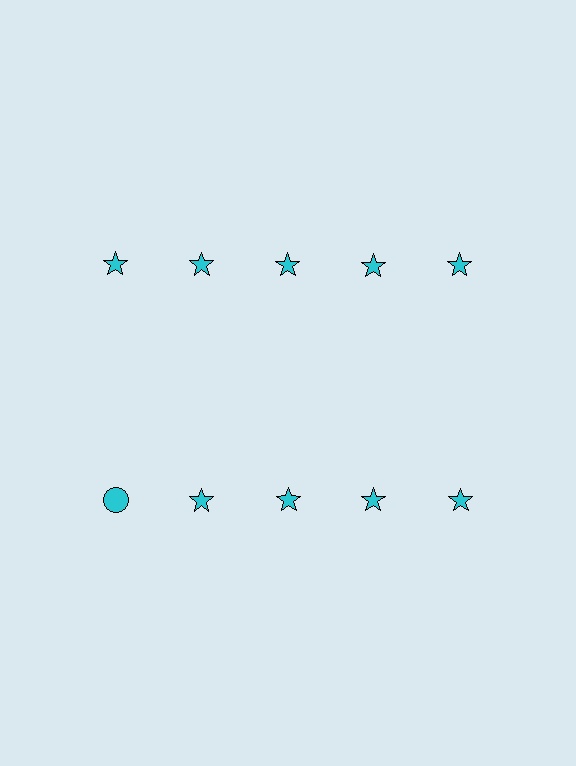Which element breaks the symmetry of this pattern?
The cyan circle in the second row, leftmost column breaks the symmetry. All other shapes are cyan stars.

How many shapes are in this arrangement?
There are 10 shapes arranged in a grid pattern.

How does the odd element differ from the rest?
It has a different shape: circle instead of star.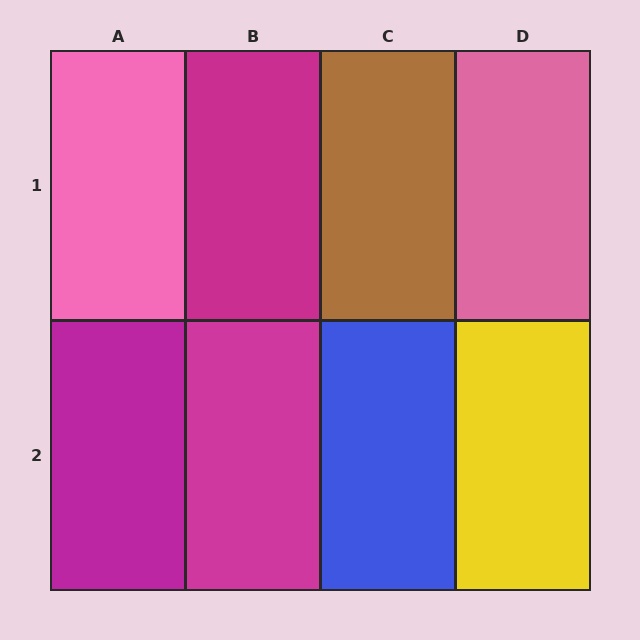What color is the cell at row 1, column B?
Magenta.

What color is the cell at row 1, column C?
Brown.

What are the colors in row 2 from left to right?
Magenta, magenta, blue, yellow.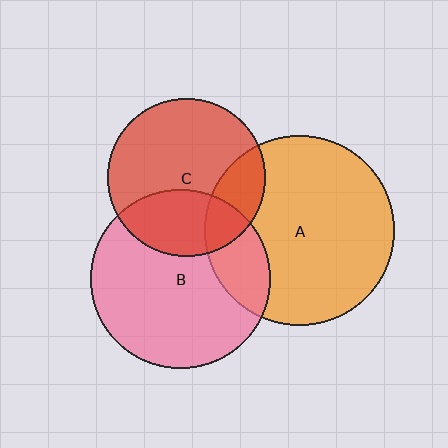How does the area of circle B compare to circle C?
Approximately 1.3 times.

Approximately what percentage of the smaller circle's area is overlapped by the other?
Approximately 20%.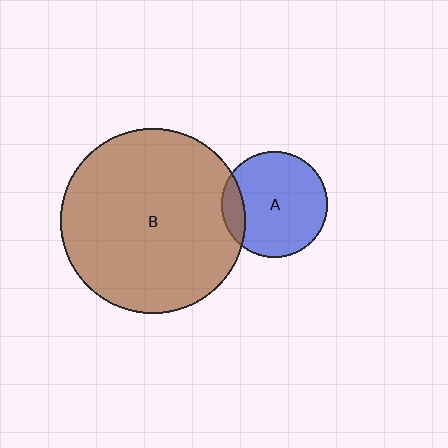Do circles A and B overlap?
Yes.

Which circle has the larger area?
Circle B (brown).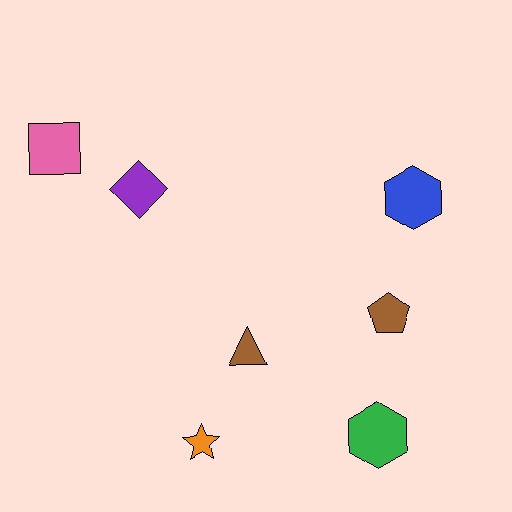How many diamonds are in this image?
There is 1 diamond.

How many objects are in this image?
There are 7 objects.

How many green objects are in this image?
There is 1 green object.